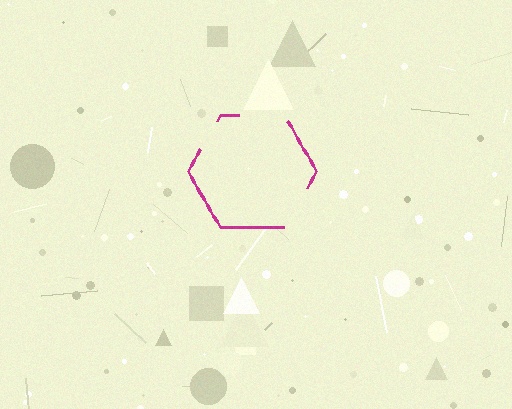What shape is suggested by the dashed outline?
The dashed outline suggests a hexagon.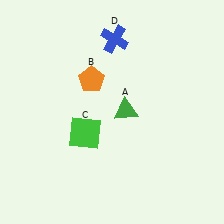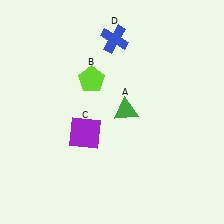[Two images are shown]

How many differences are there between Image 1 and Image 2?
There are 2 differences between the two images.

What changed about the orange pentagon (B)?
In Image 1, B is orange. In Image 2, it changed to lime.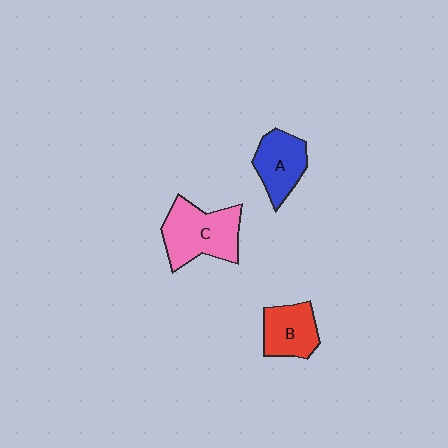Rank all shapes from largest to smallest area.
From largest to smallest: C (pink), A (blue), B (red).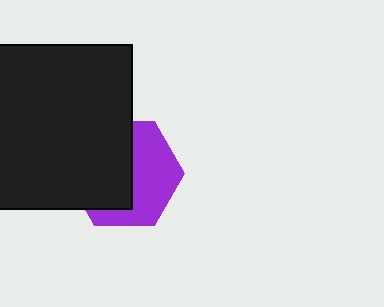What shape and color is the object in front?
The object in front is a black square.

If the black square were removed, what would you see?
You would see the complete purple hexagon.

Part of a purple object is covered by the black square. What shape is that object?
It is a hexagon.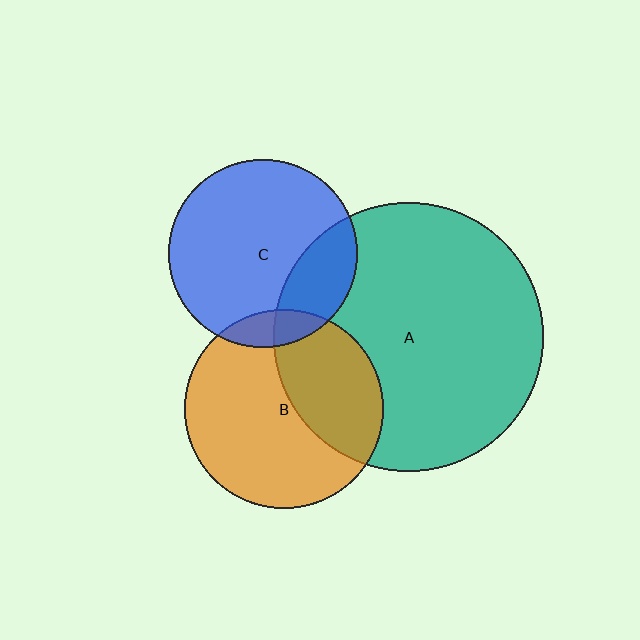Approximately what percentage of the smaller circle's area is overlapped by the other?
Approximately 35%.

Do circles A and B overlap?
Yes.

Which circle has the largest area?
Circle A (teal).